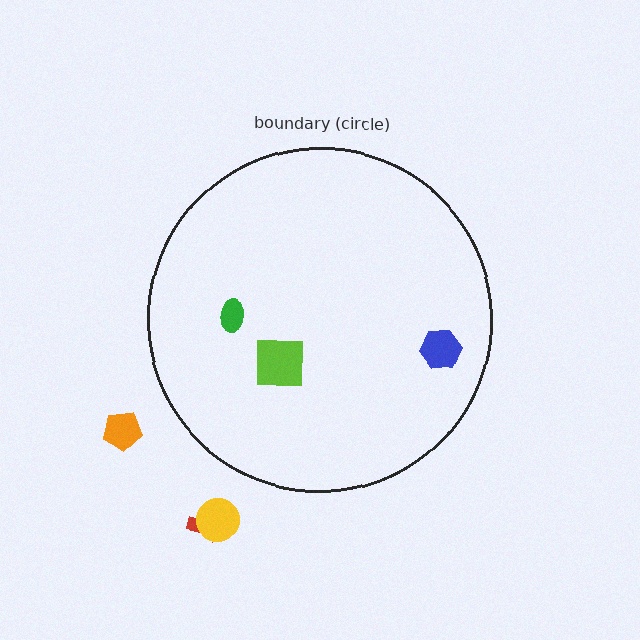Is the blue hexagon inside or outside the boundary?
Inside.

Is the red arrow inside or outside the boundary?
Outside.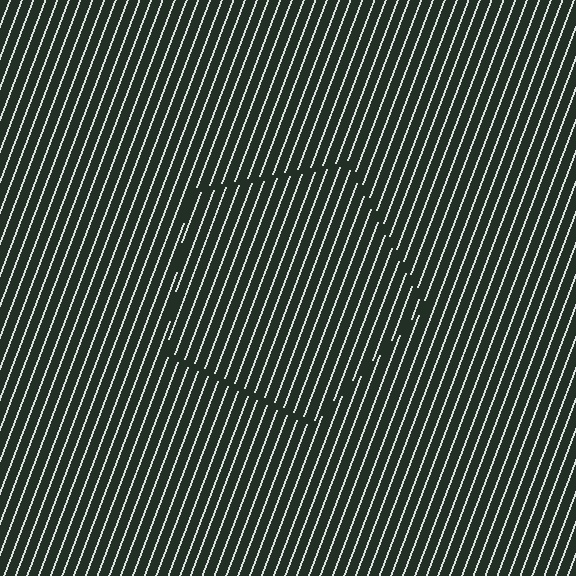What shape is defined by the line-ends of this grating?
An illusory pentagon. The interior of the shape contains the same grating, shifted by half a period — the contour is defined by the phase discontinuity where line-ends from the inner and outer gratings abut.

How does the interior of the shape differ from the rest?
The interior of the shape contains the same grating, shifted by half a period — the contour is defined by the phase discontinuity where line-ends from the inner and outer gratings abut.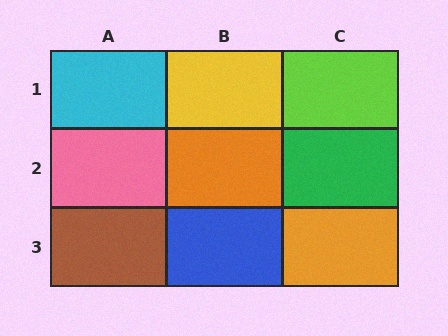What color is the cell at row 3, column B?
Blue.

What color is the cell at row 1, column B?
Yellow.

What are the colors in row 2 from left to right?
Pink, orange, green.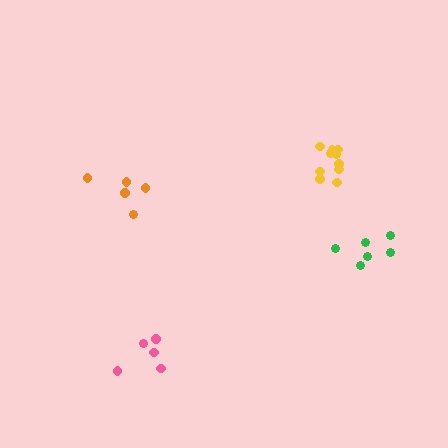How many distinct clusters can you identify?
There are 4 distinct clusters.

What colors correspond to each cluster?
The clusters are colored: green, pink, yellow, orange.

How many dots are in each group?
Group 1: 6 dots, Group 2: 5 dots, Group 3: 10 dots, Group 4: 5 dots (26 total).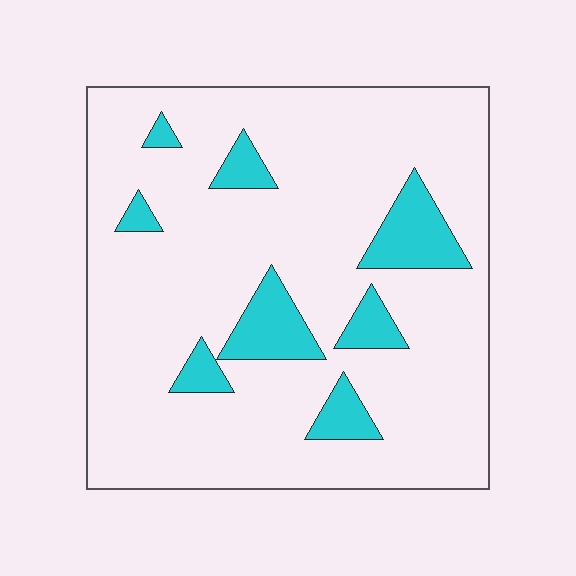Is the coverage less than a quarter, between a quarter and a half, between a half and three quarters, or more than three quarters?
Less than a quarter.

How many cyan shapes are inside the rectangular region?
8.